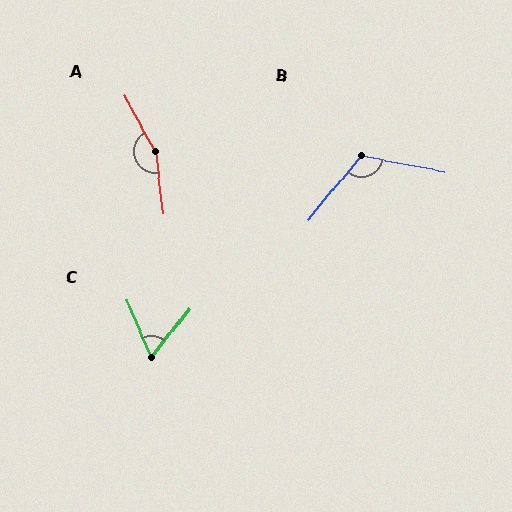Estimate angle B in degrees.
Approximately 119 degrees.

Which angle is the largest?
A, at approximately 158 degrees.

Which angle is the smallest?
C, at approximately 62 degrees.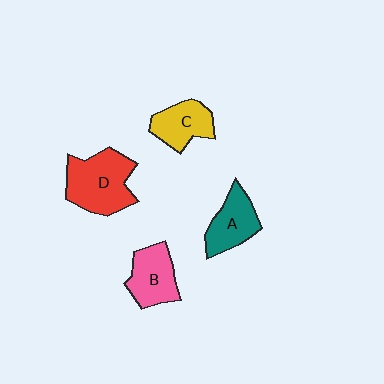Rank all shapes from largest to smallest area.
From largest to smallest: D (red), B (pink), A (teal), C (yellow).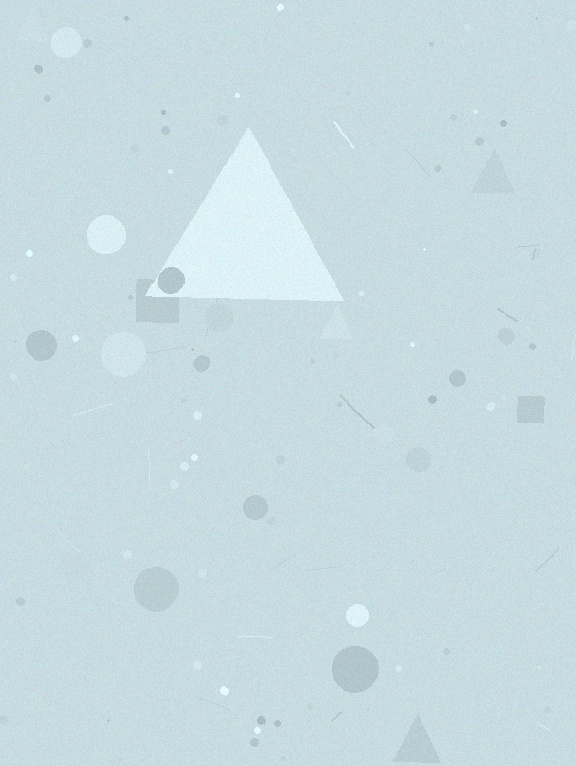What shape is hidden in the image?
A triangle is hidden in the image.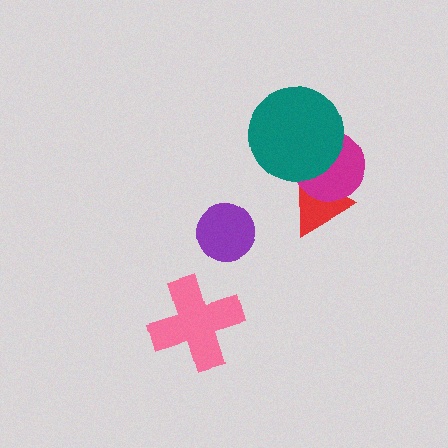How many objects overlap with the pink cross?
0 objects overlap with the pink cross.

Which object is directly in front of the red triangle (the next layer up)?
The magenta circle is directly in front of the red triangle.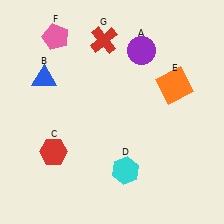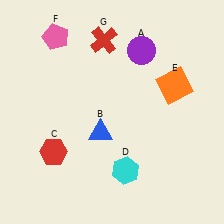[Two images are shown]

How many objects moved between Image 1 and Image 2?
1 object moved between the two images.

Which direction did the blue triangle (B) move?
The blue triangle (B) moved right.